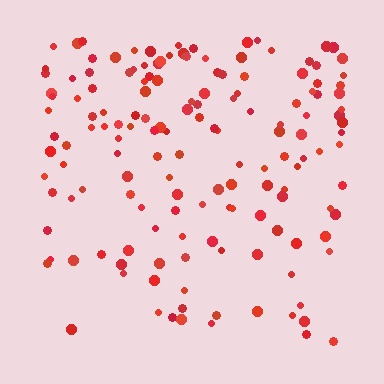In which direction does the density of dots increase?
From bottom to top, with the top side densest.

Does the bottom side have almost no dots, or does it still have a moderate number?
Still a moderate number, just noticeably fewer than the top.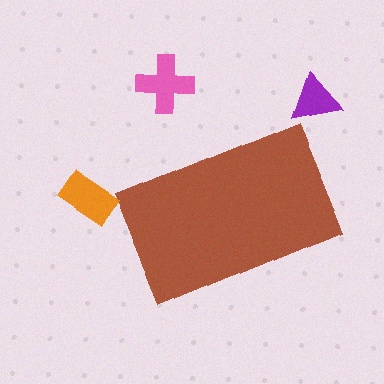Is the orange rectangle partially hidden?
No, the orange rectangle is fully visible.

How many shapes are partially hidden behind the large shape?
0 shapes are partially hidden.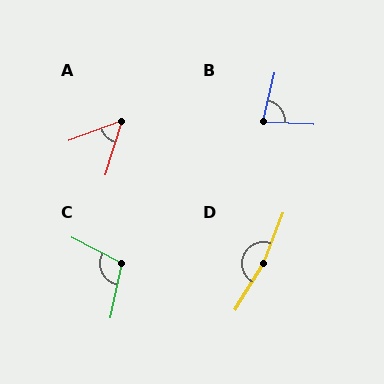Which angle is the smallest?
A, at approximately 52 degrees.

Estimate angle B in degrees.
Approximately 79 degrees.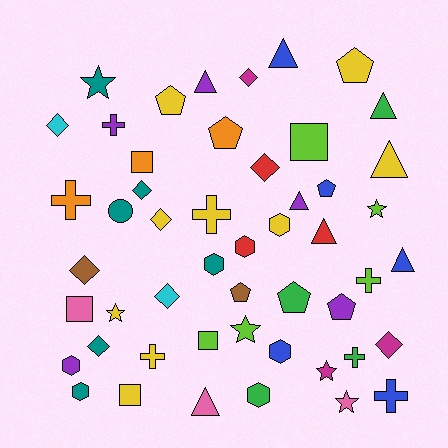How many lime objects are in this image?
There are 5 lime objects.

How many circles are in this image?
There is 1 circle.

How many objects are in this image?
There are 50 objects.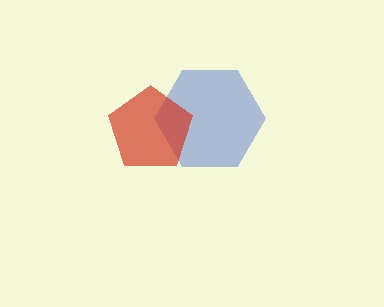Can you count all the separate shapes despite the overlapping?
Yes, there are 2 separate shapes.